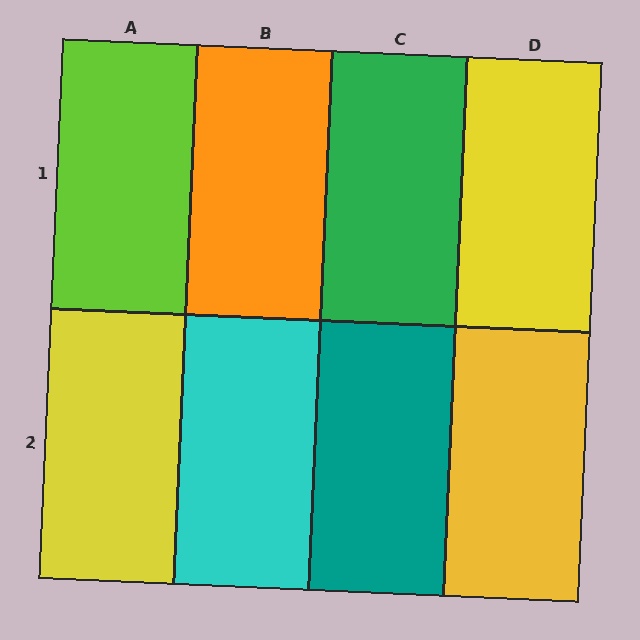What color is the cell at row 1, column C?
Green.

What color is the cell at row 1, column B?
Orange.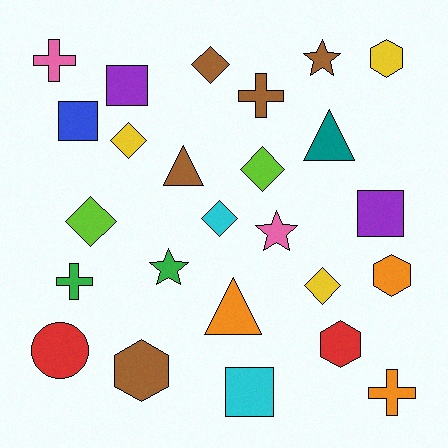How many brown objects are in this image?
There are 5 brown objects.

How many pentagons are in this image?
There are no pentagons.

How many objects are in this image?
There are 25 objects.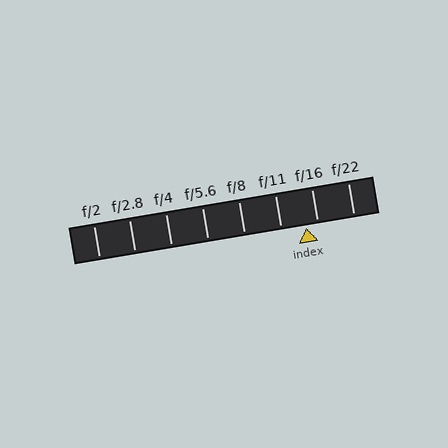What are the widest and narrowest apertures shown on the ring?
The widest aperture shown is f/2 and the narrowest is f/22.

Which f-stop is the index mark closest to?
The index mark is closest to f/16.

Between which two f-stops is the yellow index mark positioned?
The index mark is between f/11 and f/16.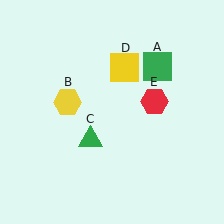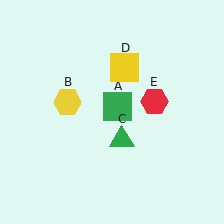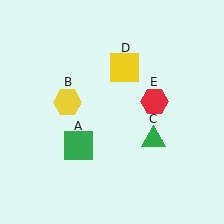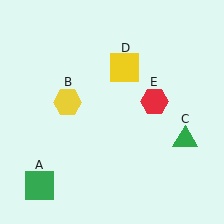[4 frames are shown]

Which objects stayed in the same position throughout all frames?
Yellow hexagon (object B) and yellow square (object D) and red hexagon (object E) remained stationary.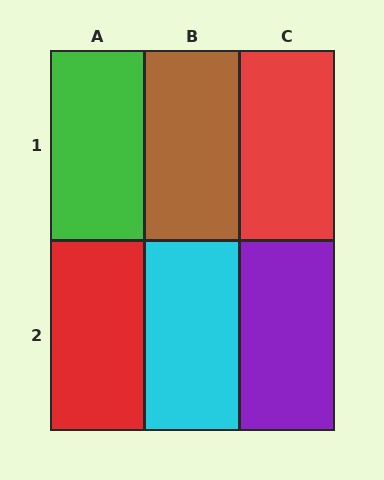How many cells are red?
2 cells are red.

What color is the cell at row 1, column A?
Green.